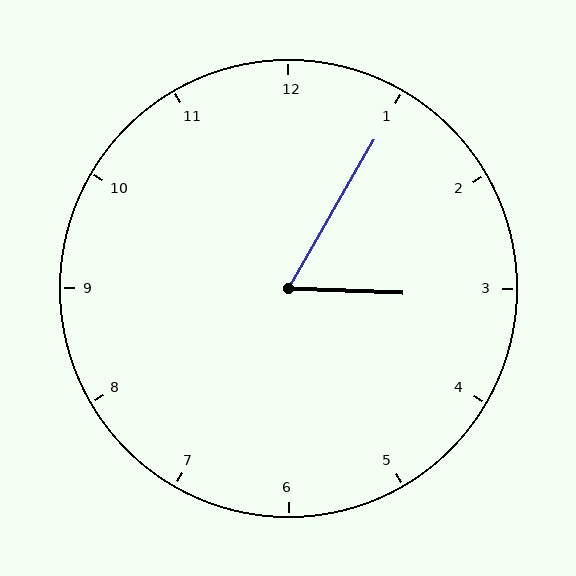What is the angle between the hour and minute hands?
Approximately 62 degrees.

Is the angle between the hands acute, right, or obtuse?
It is acute.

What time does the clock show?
3:05.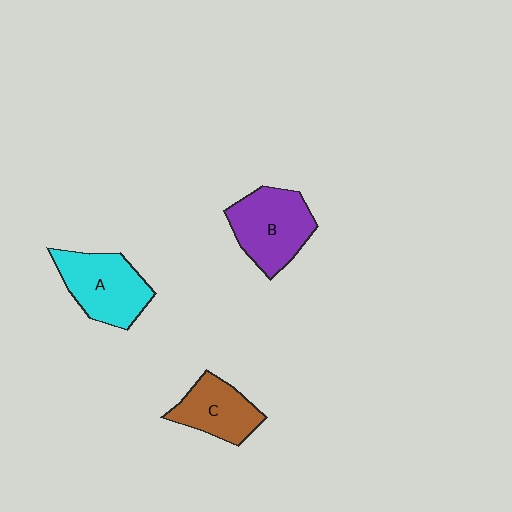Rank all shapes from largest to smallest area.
From largest to smallest: B (purple), A (cyan), C (brown).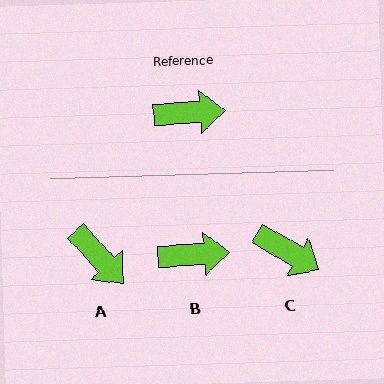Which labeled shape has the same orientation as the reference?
B.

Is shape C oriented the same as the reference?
No, it is off by about 34 degrees.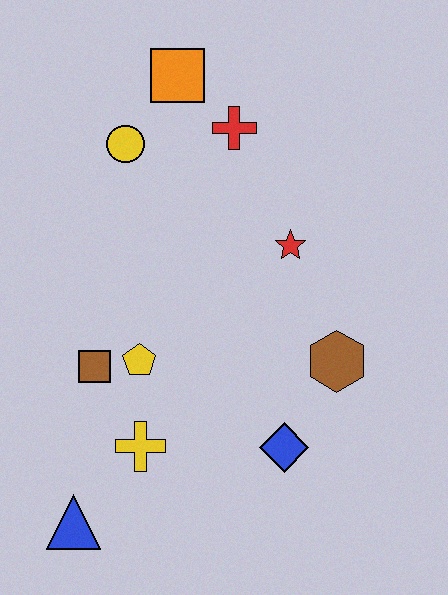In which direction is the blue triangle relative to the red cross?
The blue triangle is below the red cross.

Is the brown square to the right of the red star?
No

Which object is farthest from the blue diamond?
The orange square is farthest from the blue diamond.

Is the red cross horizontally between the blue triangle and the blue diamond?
Yes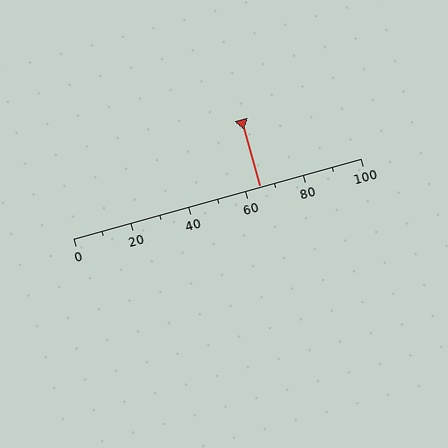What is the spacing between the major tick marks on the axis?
The major ticks are spaced 20 apart.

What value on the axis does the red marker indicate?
The marker indicates approximately 65.